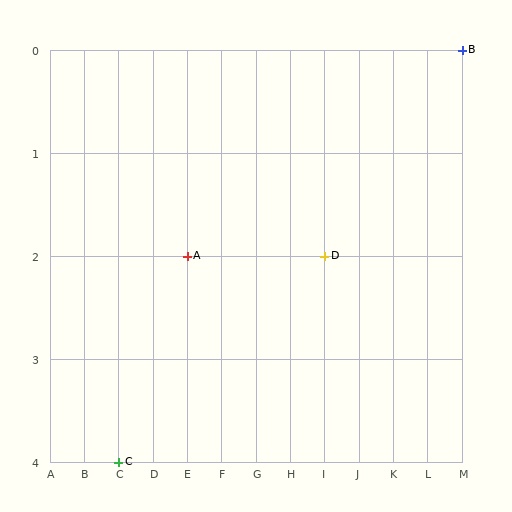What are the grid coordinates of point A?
Point A is at grid coordinates (E, 2).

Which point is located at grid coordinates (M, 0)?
Point B is at (M, 0).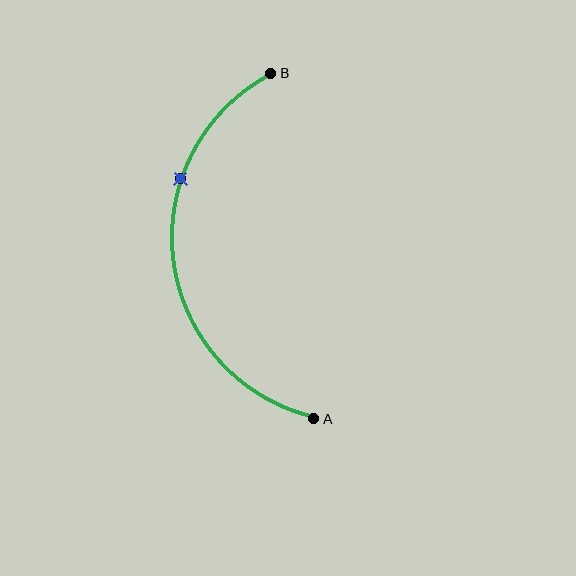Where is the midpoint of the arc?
The arc midpoint is the point on the curve farthest from the straight line joining A and B. It sits to the left of that line.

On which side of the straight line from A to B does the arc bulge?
The arc bulges to the left of the straight line connecting A and B.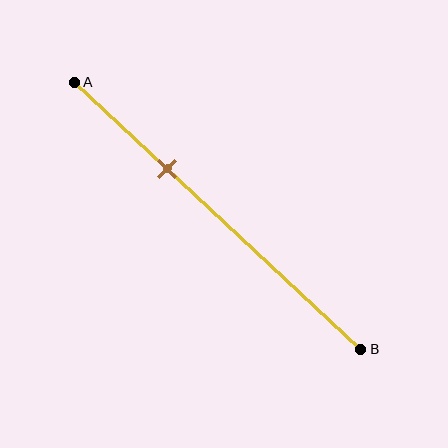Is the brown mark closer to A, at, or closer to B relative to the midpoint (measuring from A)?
The brown mark is closer to point A than the midpoint of segment AB.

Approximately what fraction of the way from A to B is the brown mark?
The brown mark is approximately 30% of the way from A to B.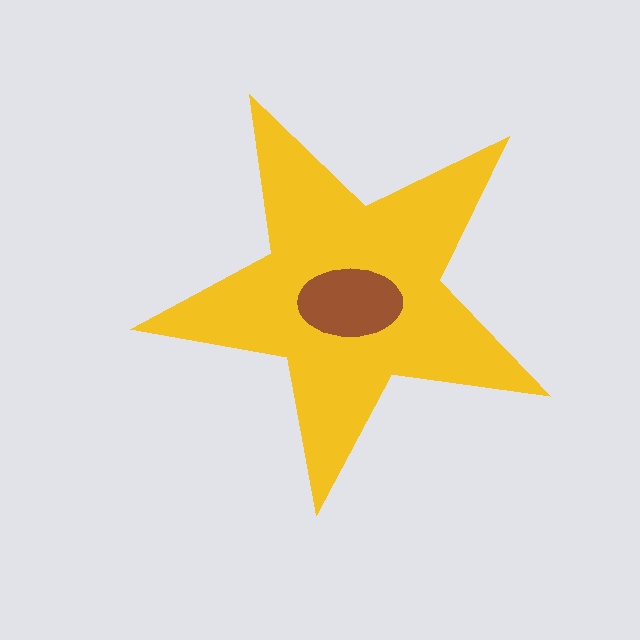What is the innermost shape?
The brown ellipse.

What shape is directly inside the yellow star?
The brown ellipse.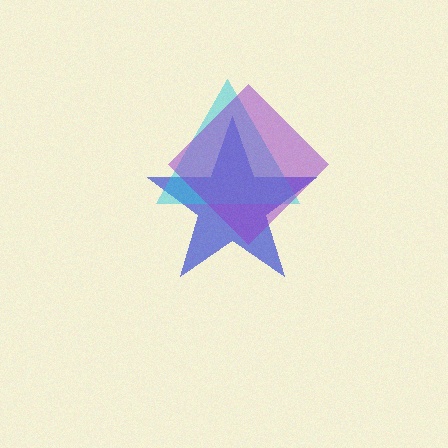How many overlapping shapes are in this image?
There are 3 overlapping shapes in the image.